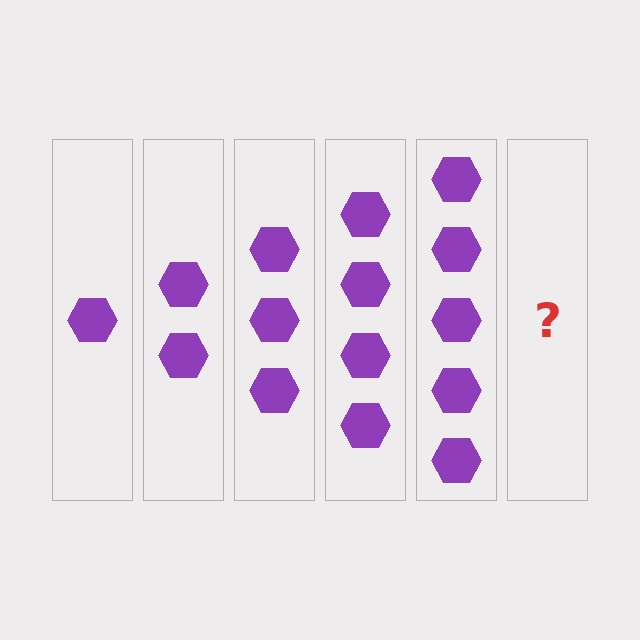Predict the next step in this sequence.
The next step is 6 hexagons.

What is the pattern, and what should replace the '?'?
The pattern is that each step adds one more hexagon. The '?' should be 6 hexagons.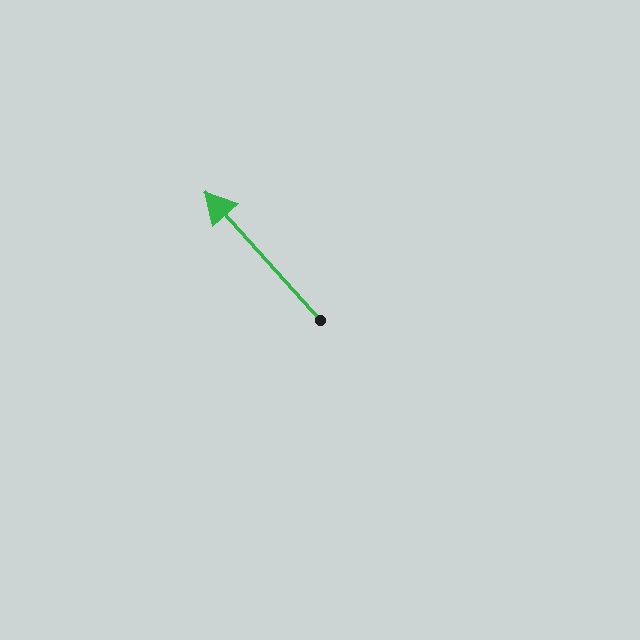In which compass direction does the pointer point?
Northwest.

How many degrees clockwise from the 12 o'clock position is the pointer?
Approximately 318 degrees.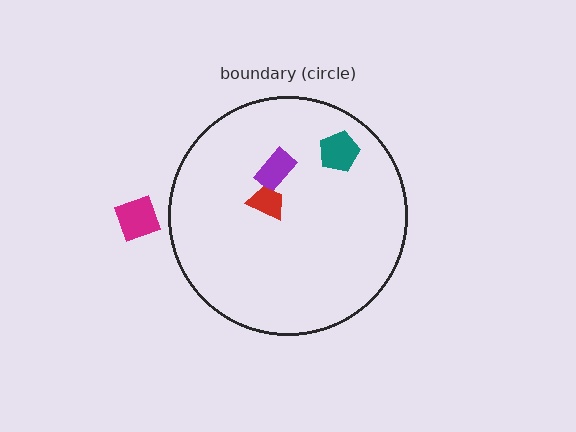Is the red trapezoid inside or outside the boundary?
Inside.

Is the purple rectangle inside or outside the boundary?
Inside.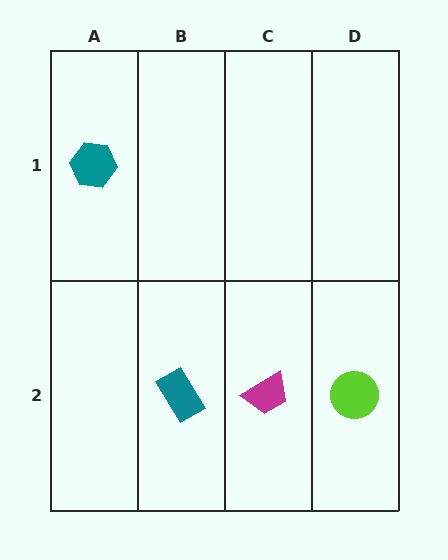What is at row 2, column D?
A lime circle.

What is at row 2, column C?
A magenta trapezoid.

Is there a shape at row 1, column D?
No, that cell is empty.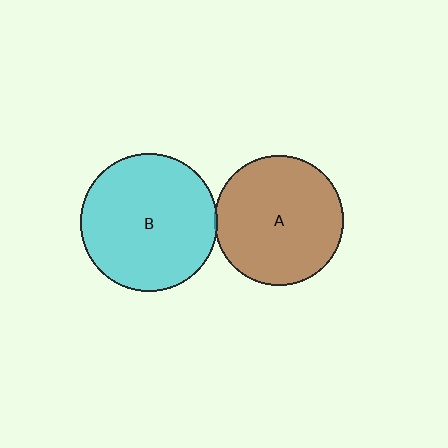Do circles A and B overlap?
Yes.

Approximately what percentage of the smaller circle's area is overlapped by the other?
Approximately 5%.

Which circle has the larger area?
Circle B (cyan).